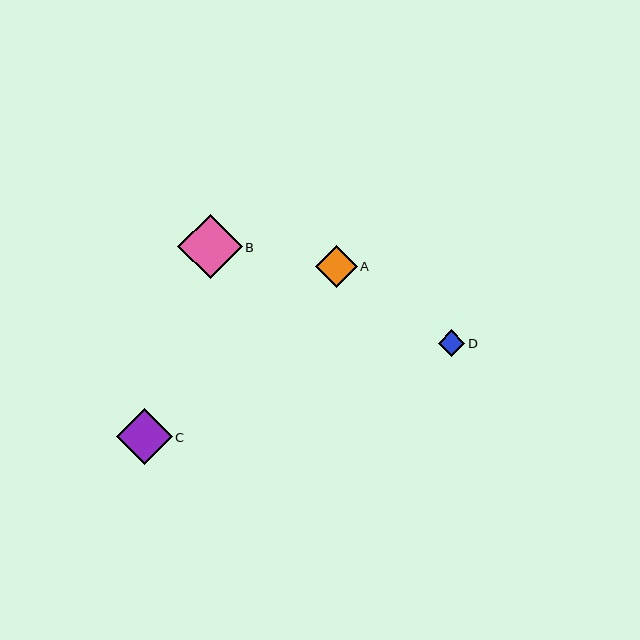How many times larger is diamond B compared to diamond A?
Diamond B is approximately 1.5 times the size of diamond A.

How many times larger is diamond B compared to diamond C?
Diamond B is approximately 1.2 times the size of diamond C.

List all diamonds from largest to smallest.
From largest to smallest: B, C, A, D.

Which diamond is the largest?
Diamond B is the largest with a size of approximately 64 pixels.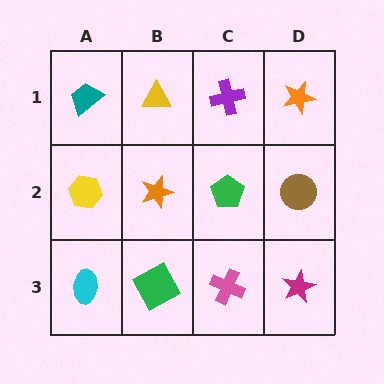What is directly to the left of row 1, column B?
A teal trapezoid.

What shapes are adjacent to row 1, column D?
A brown circle (row 2, column D), a purple cross (row 1, column C).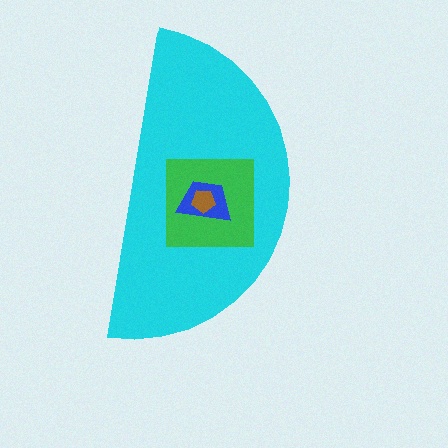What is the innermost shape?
The brown pentagon.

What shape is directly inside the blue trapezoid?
The brown pentagon.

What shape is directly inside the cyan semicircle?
The green square.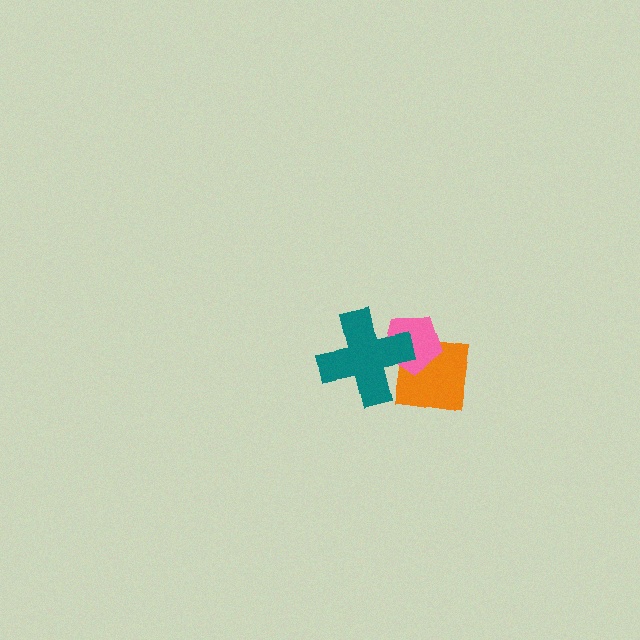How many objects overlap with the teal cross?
2 objects overlap with the teal cross.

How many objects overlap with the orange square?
2 objects overlap with the orange square.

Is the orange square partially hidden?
Yes, it is partially covered by another shape.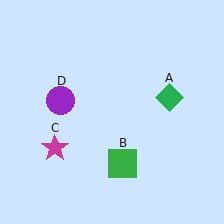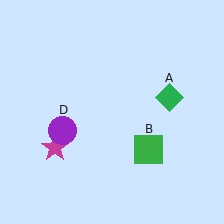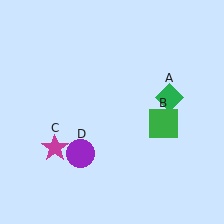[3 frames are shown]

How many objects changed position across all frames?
2 objects changed position: green square (object B), purple circle (object D).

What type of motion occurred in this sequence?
The green square (object B), purple circle (object D) rotated counterclockwise around the center of the scene.